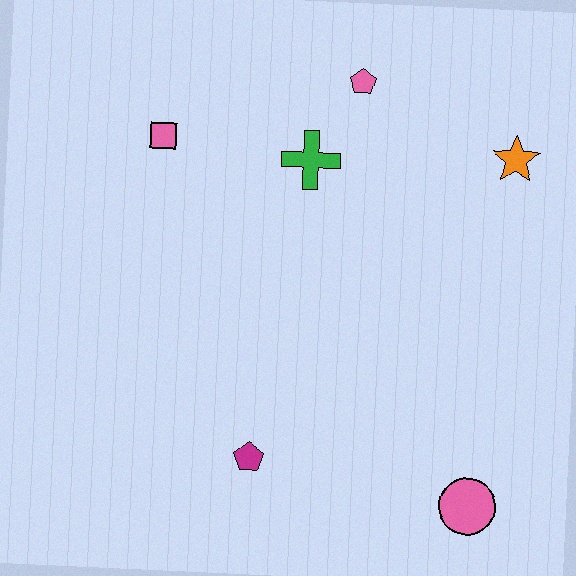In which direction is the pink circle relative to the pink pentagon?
The pink circle is below the pink pentagon.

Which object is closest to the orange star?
The pink pentagon is closest to the orange star.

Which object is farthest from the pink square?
The pink circle is farthest from the pink square.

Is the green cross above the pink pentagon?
No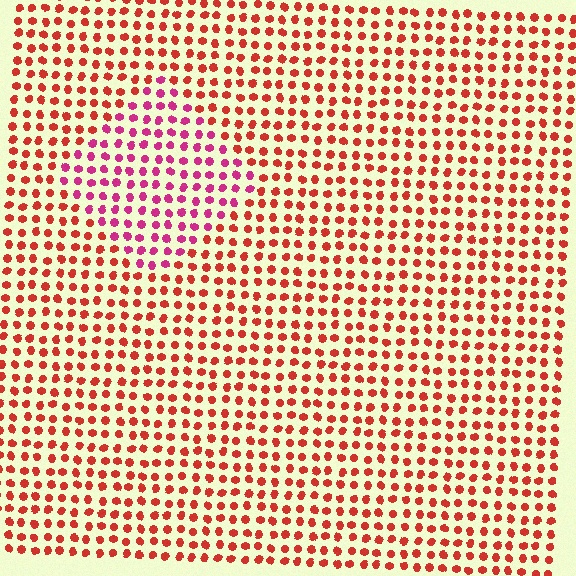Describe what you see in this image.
The image is filled with small red elements in a uniform arrangement. A diamond-shaped region is visible where the elements are tinted to a slightly different hue, forming a subtle color boundary.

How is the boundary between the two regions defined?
The boundary is defined purely by a slight shift in hue (about 38 degrees). Spacing, size, and orientation are identical on both sides.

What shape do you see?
I see a diamond.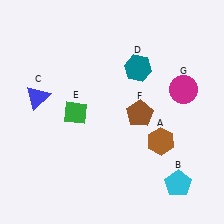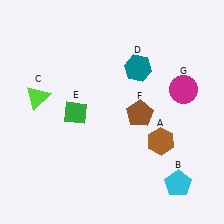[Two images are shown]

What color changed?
The triangle (C) changed from blue in Image 1 to lime in Image 2.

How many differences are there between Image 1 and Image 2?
There is 1 difference between the two images.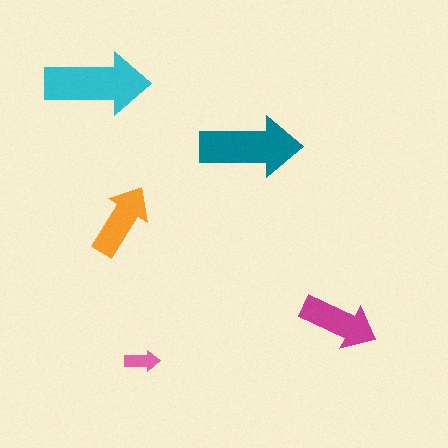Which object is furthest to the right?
The magenta arrow is rightmost.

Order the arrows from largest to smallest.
the cyan one, the teal one, the magenta one, the orange one, the pink one.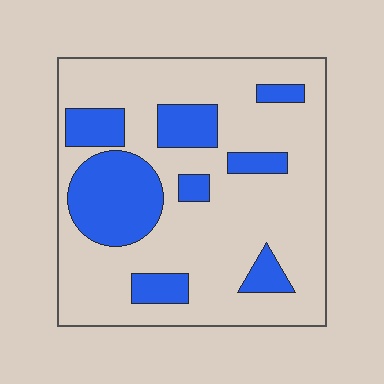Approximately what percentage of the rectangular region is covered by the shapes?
Approximately 25%.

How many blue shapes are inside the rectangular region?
8.